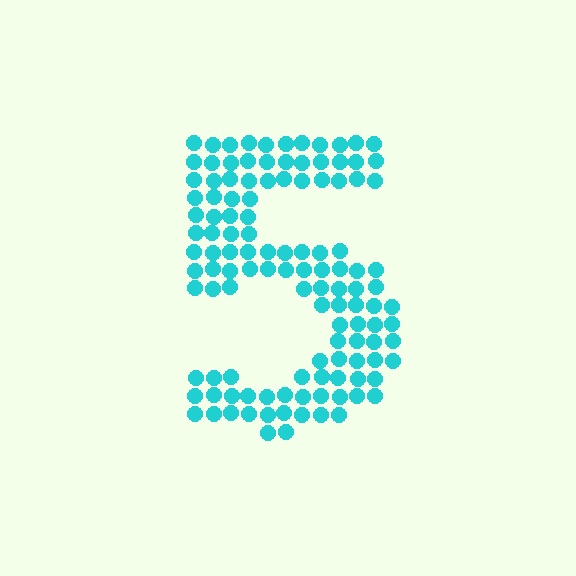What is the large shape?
The large shape is the digit 5.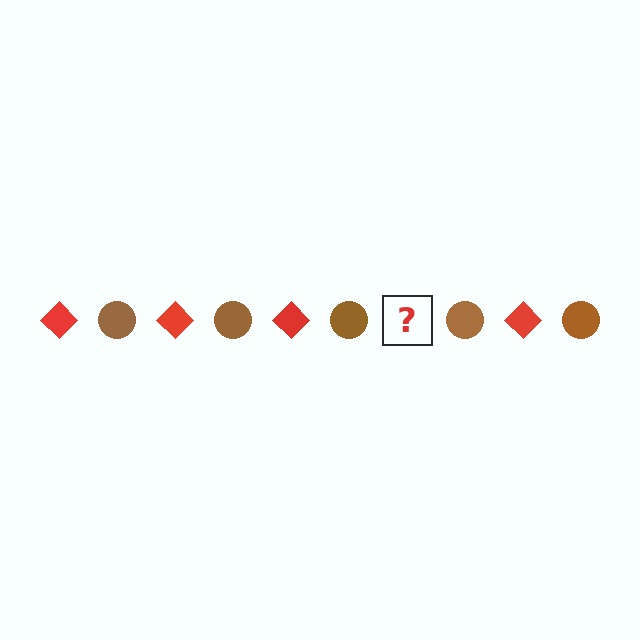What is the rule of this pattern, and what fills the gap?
The rule is that the pattern alternates between red diamond and brown circle. The gap should be filled with a red diamond.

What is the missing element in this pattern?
The missing element is a red diamond.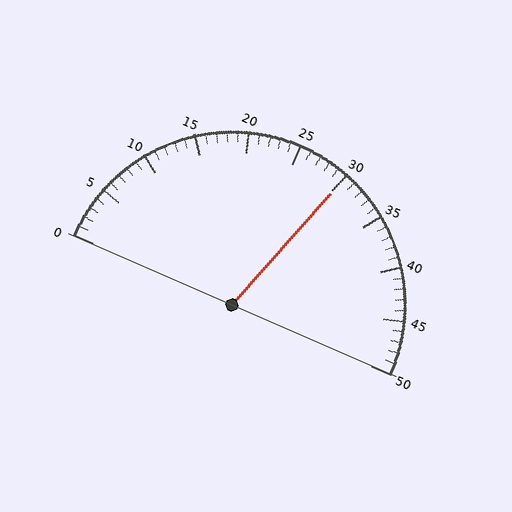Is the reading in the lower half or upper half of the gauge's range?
The reading is in the upper half of the range (0 to 50).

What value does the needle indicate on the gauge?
The needle indicates approximately 30.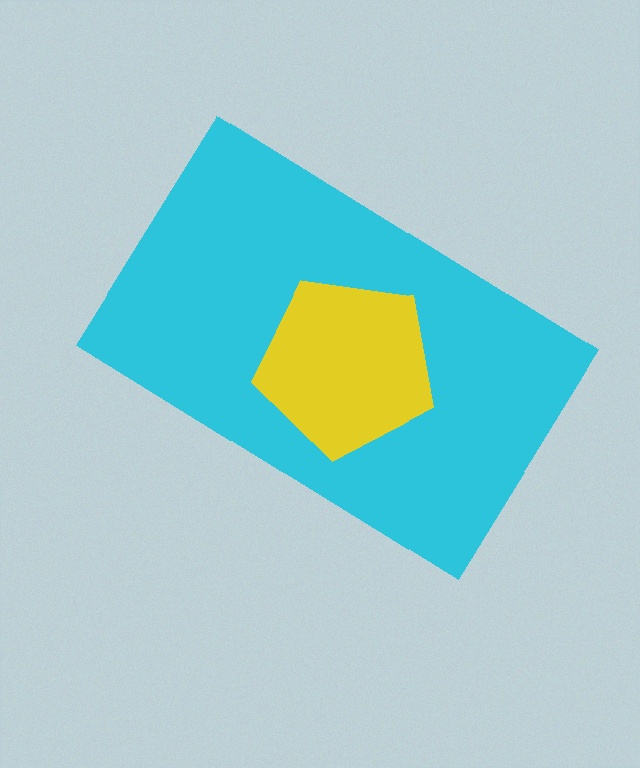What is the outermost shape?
The cyan rectangle.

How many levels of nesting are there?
2.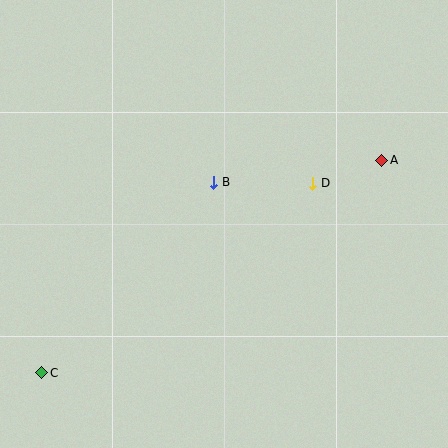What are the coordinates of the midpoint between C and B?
The midpoint between C and B is at (128, 277).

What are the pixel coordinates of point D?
Point D is at (313, 183).